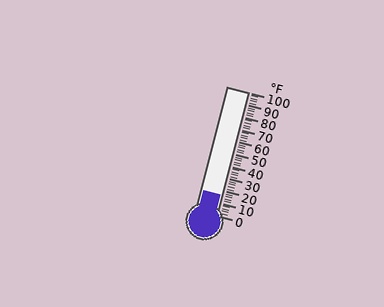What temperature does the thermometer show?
The thermometer shows approximately 16°F.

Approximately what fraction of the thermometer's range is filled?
The thermometer is filled to approximately 15% of its range.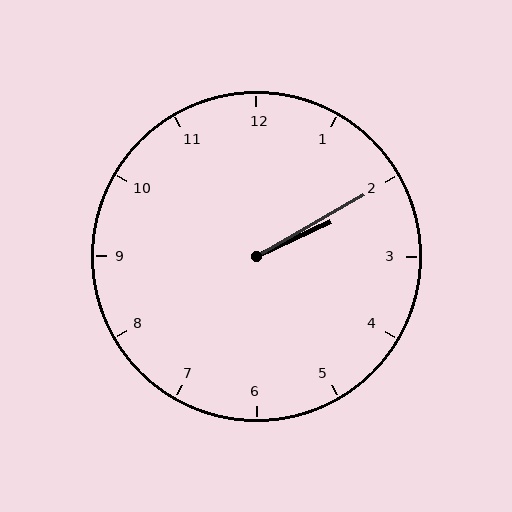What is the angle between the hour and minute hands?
Approximately 5 degrees.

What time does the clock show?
2:10.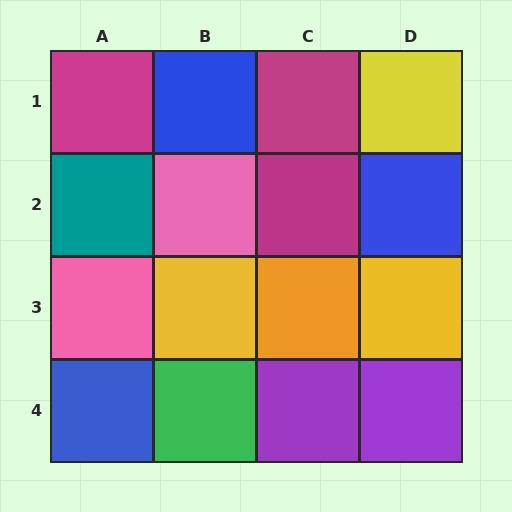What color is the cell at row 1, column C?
Magenta.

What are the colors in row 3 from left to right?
Pink, yellow, orange, yellow.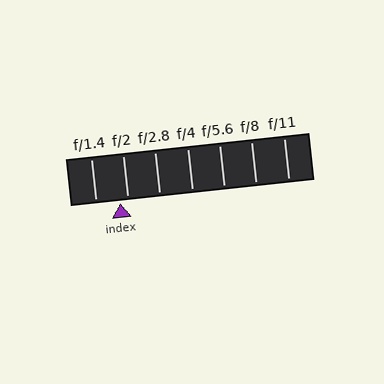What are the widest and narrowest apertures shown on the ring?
The widest aperture shown is f/1.4 and the narrowest is f/11.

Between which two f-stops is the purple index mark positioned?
The index mark is between f/1.4 and f/2.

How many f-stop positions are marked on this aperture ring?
There are 7 f-stop positions marked.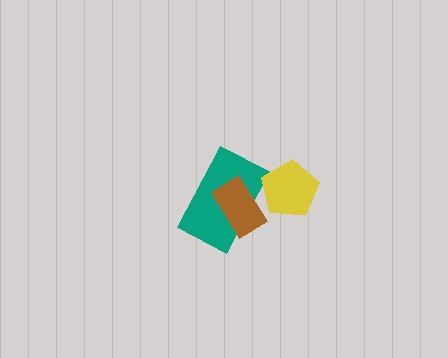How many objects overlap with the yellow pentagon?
1 object overlaps with the yellow pentagon.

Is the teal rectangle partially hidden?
Yes, it is partially covered by another shape.